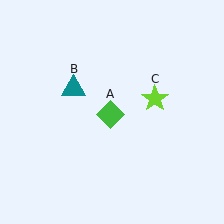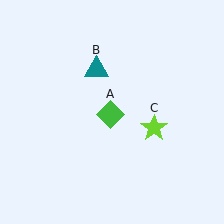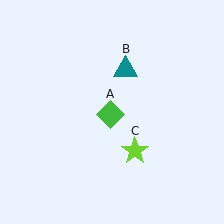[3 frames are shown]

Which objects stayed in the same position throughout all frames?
Green diamond (object A) remained stationary.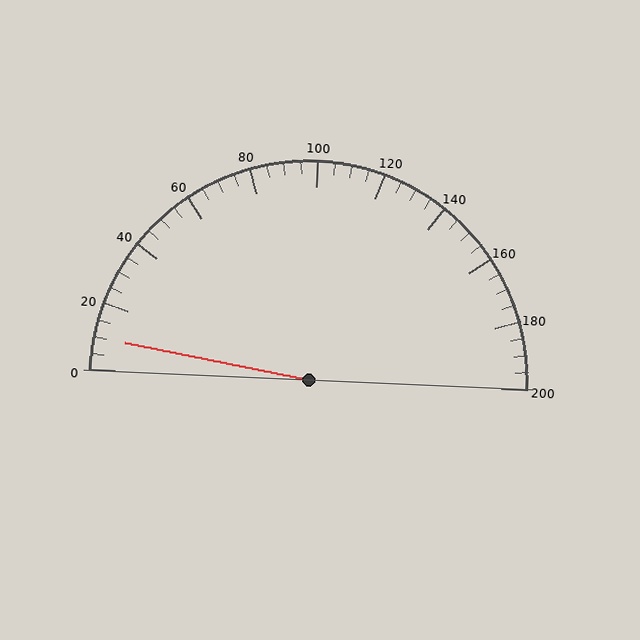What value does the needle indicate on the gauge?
The needle indicates approximately 10.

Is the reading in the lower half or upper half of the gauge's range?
The reading is in the lower half of the range (0 to 200).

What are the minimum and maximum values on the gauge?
The gauge ranges from 0 to 200.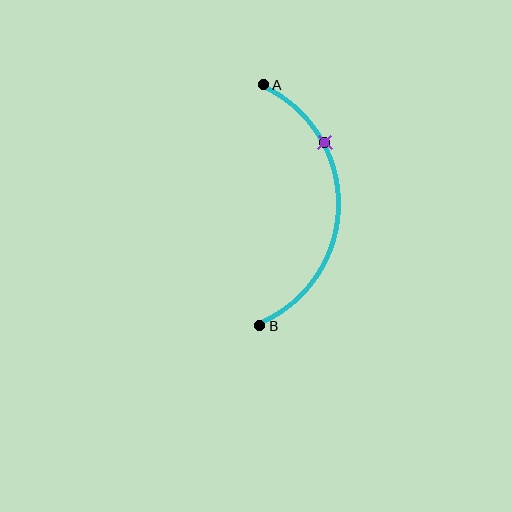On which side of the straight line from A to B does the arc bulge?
The arc bulges to the right of the straight line connecting A and B.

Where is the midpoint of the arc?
The arc midpoint is the point on the curve farthest from the straight line joining A and B. It sits to the right of that line.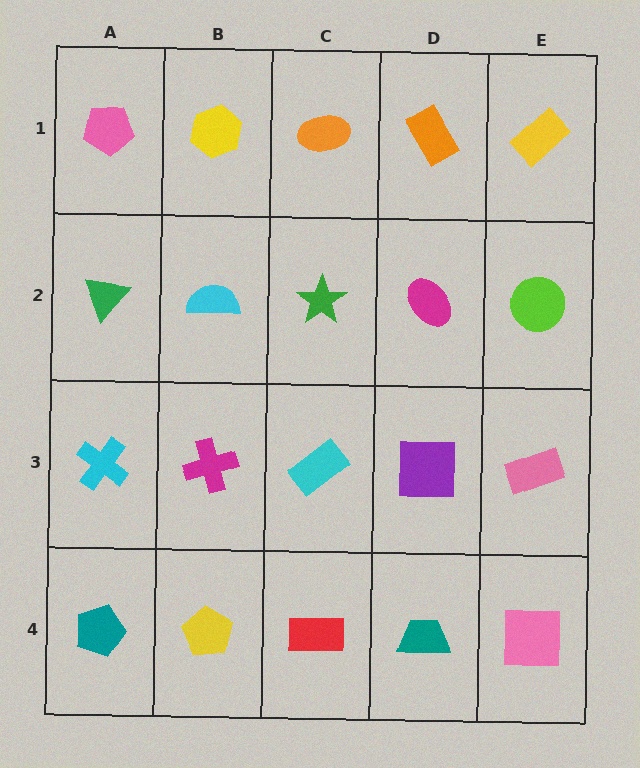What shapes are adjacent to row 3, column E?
A lime circle (row 2, column E), a pink square (row 4, column E), a purple square (row 3, column D).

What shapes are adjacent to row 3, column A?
A green triangle (row 2, column A), a teal pentagon (row 4, column A), a magenta cross (row 3, column B).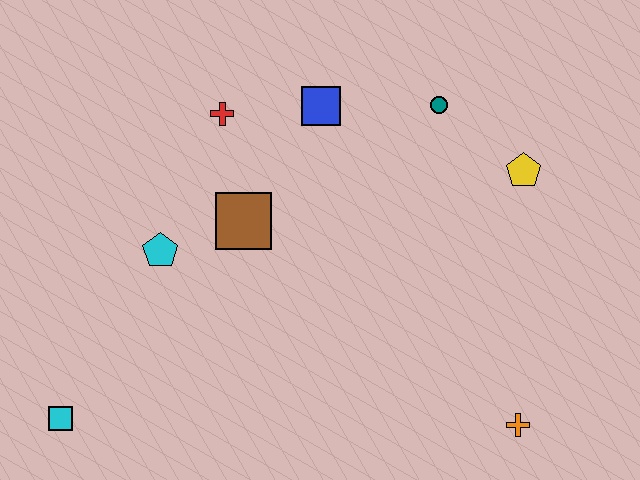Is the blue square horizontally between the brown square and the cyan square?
No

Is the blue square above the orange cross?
Yes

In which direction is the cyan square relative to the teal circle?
The cyan square is to the left of the teal circle.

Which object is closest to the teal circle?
The yellow pentagon is closest to the teal circle.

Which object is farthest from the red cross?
The orange cross is farthest from the red cross.